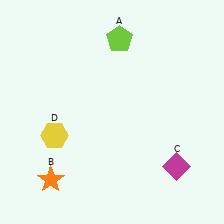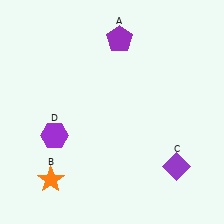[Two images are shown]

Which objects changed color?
A changed from lime to purple. C changed from magenta to purple. D changed from yellow to purple.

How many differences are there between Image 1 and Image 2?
There are 3 differences between the two images.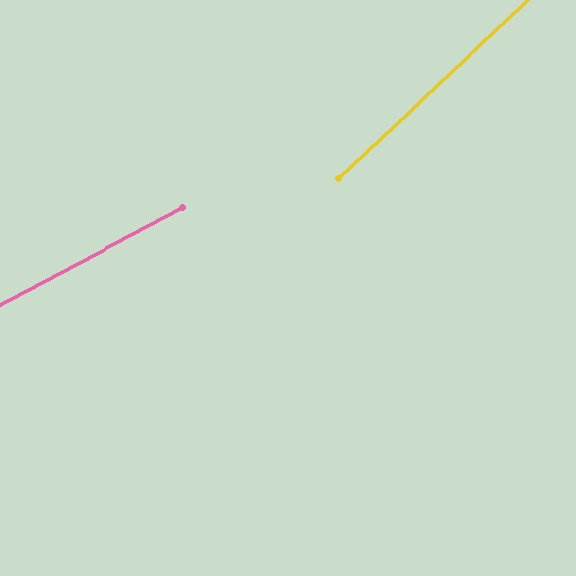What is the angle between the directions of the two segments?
Approximately 15 degrees.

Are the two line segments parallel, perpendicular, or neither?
Neither parallel nor perpendicular — they differ by about 15°.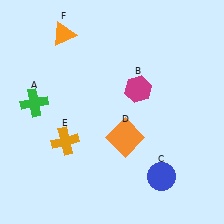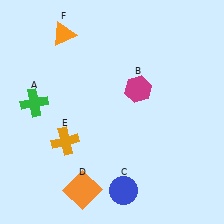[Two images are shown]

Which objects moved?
The objects that moved are: the blue circle (C), the orange square (D).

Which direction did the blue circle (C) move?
The blue circle (C) moved left.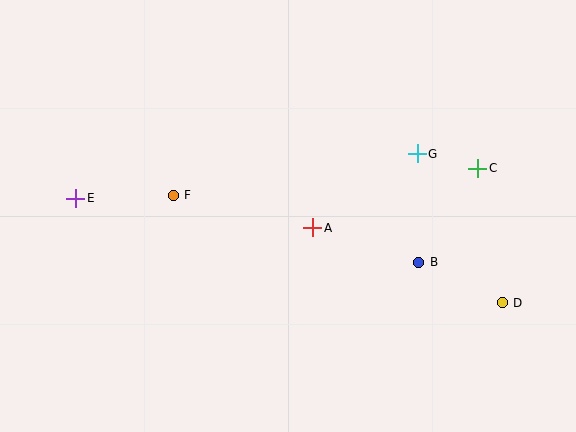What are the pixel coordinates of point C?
Point C is at (478, 168).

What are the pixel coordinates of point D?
Point D is at (502, 303).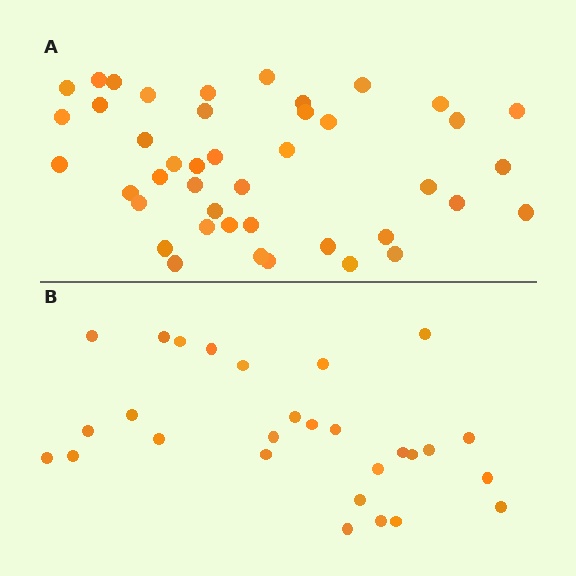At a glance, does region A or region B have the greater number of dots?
Region A (the top region) has more dots.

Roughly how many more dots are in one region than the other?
Region A has approximately 15 more dots than region B.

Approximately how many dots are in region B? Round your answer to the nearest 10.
About 30 dots. (The exact count is 28, which rounds to 30.)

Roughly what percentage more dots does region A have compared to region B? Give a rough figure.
About 55% more.